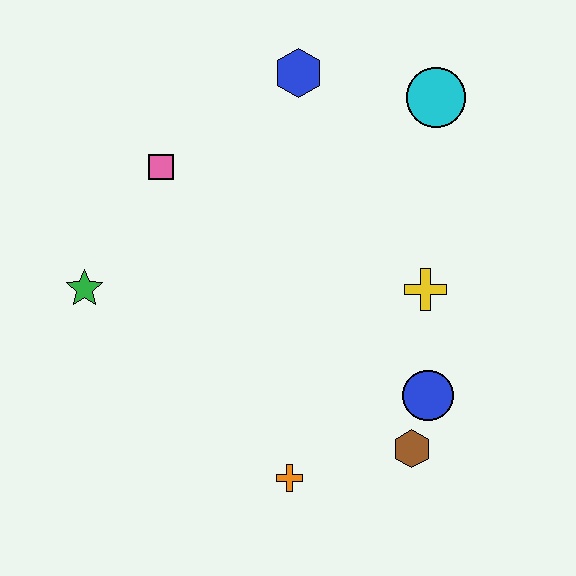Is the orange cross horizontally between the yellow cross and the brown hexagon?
No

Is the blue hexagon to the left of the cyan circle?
Yes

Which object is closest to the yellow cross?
The blue circle is closest to the yellow cross.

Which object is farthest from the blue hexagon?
The orange cross is farthest from the blue hexagon.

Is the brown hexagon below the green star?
Yes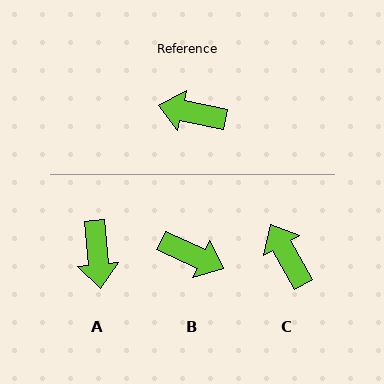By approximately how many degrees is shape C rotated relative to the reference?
Approximately 49 degrees clockwise.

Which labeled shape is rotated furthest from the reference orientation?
B, about 167 degrees away.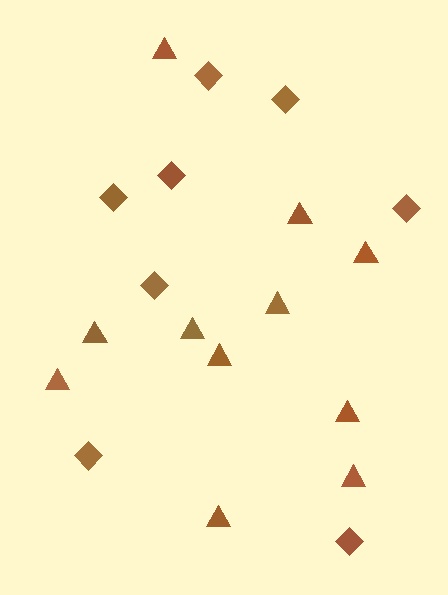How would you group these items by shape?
There are 2 groups: one group of triangles (11) and one group of diamonds (8).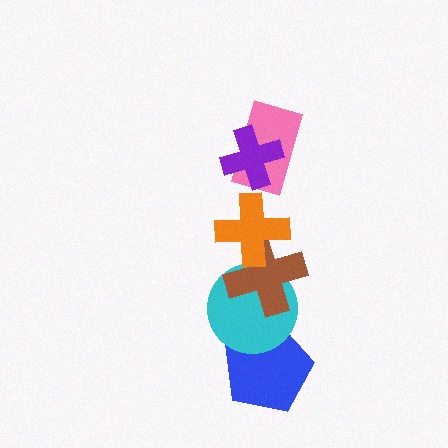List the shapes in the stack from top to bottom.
From top to bottom: the purple cross, the pink rectangle, the orange cross, the brown cross, the cyan circle, the blue pentagon.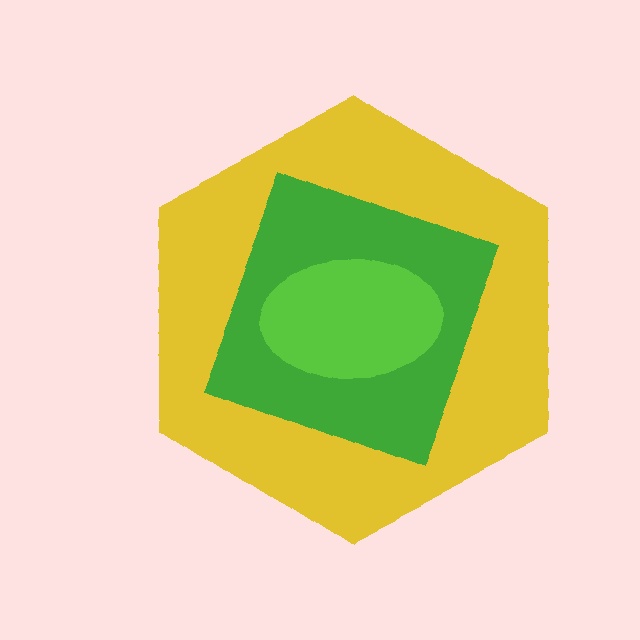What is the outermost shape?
The yellow hexagon.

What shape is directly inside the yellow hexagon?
The green square.